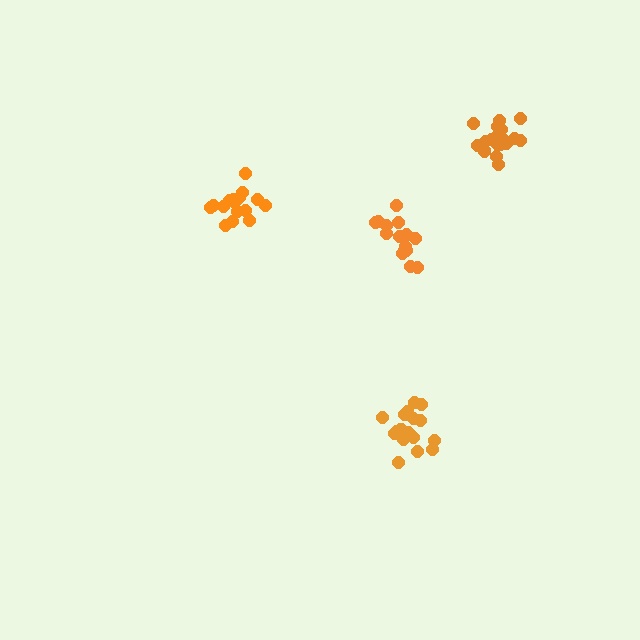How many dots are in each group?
Group 1: 16 dots, Group 2: 16 dots, Group 3: 17 dots, Group 4: 18 dots (67 total).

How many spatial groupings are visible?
There are 4 spatial groupings.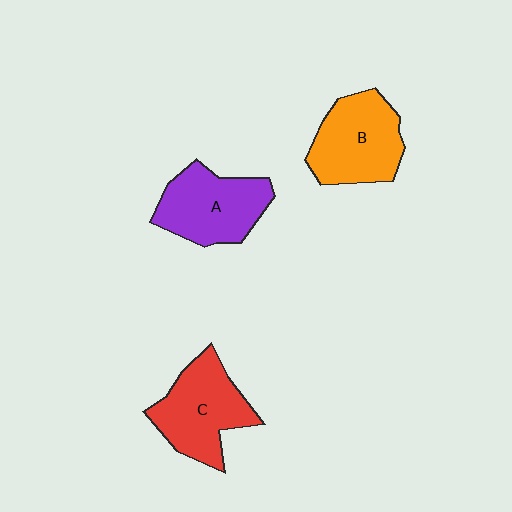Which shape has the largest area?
Shape C (red).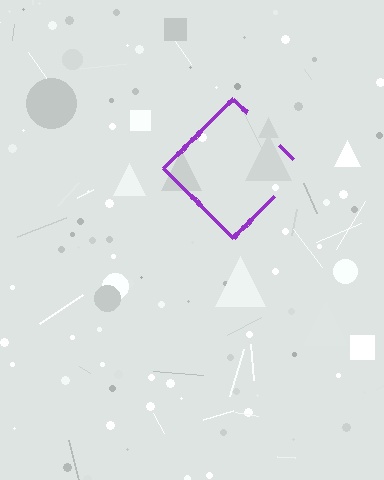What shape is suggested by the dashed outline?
The dashed outline suggests a diamond.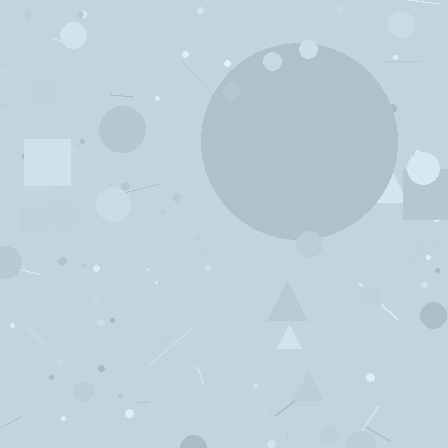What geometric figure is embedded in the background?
A circle is embedded in the background.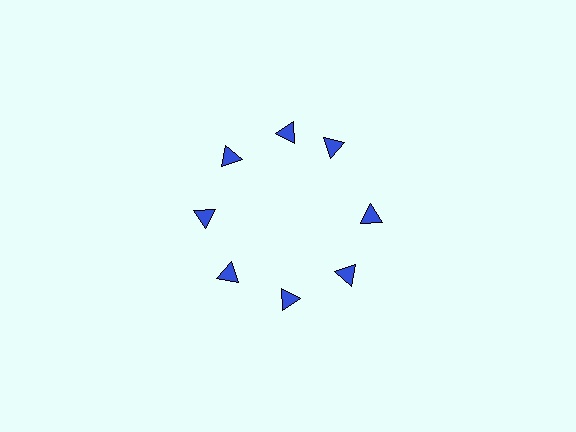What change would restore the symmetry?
The symmetry would be restored by rotating it back into even spacing with its neighbors so that all 8 triangles sit at equal angles and equal distance from the center.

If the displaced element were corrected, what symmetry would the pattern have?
It would have 8-fold rotational symmetry — the pattern would map onto itself every 45 degrees.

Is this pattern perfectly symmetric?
No. The 8 blue triangles are arranged in a ring, but one element near the 2 o'clock position is rotated out of alignment along the ring, breaking the 8-fold rotational symmetry.